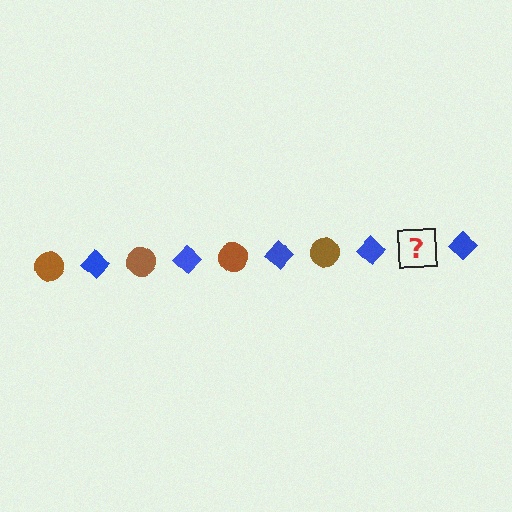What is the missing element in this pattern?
The missing element is a brown circle.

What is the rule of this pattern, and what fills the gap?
The rule is that the pattern alternates between brown circle and blue diamond. The gap should be filled with a brown circle.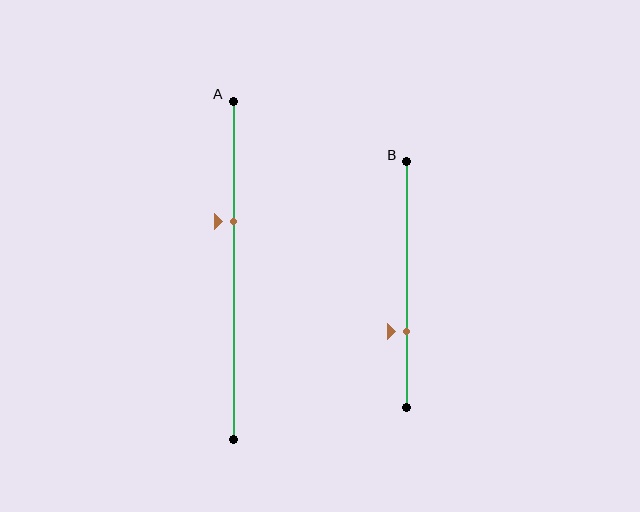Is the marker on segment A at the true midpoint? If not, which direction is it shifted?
No, the marker on segment A is shifted upward by about 15% of the segment length.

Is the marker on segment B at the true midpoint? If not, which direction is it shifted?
No, the marker on segment B is shifted downward by about 19% of the segment length.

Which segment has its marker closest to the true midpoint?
Segment A has its marker closest to the true midpoint.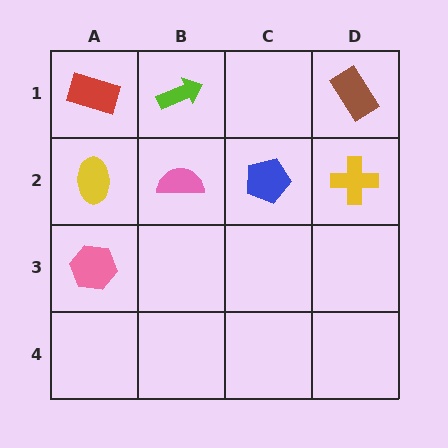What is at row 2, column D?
A yellow cross.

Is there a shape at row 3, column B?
No, that cell is empty.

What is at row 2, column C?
A blue pentagon.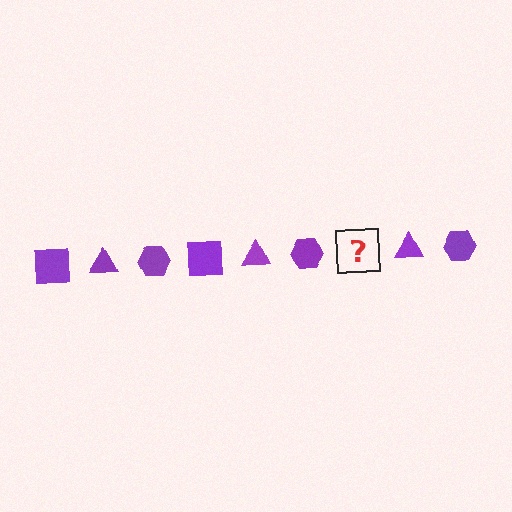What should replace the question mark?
The question mark should be replaced with a purple square.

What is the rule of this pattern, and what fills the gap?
The rule is that the pattern cycles through square, triangle, hexagon shapes in purple. The gap should be filled with a purple square.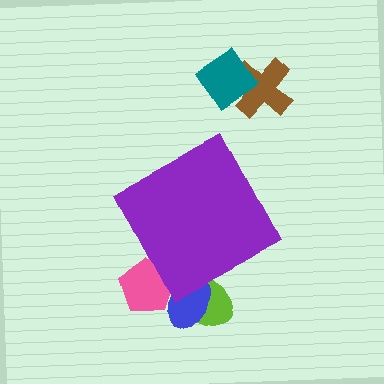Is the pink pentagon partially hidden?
Yes, the pink pentagon is partially hidden behind the purple diamond.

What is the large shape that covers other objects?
A purple diamond.